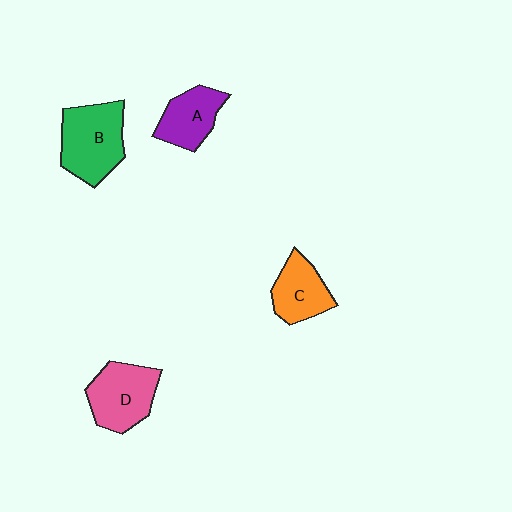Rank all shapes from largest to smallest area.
From largest to smallest: B (green), D (pink), A (purple), C (orange).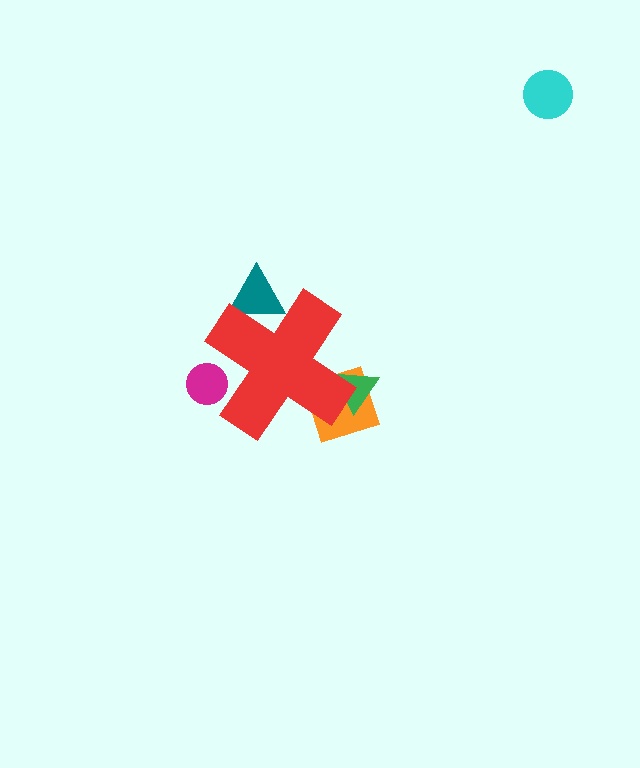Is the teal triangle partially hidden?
Yes, the teal triangle is partially hidden behind the red cross.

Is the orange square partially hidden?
Yes, the orange square is partially hidden behind the red cross.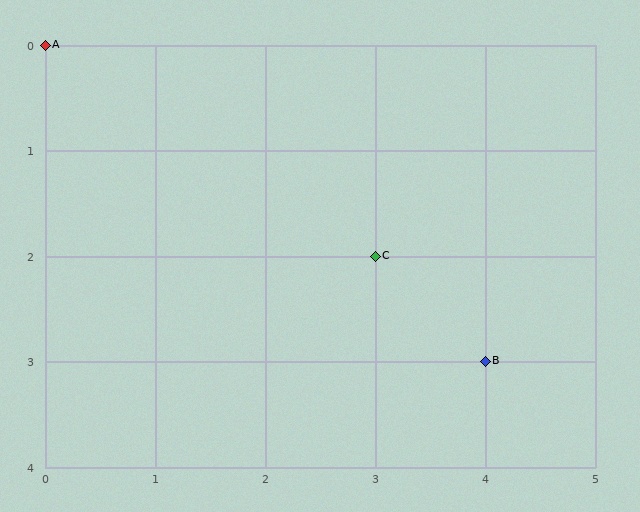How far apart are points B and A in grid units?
Points B and A are 4 columns and 3 rows apart (about 5.0 grid units diagonally).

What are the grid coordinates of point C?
Point C is at grid coordinates (3, 2).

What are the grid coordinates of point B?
Point B is at grid coordinates (4, 3).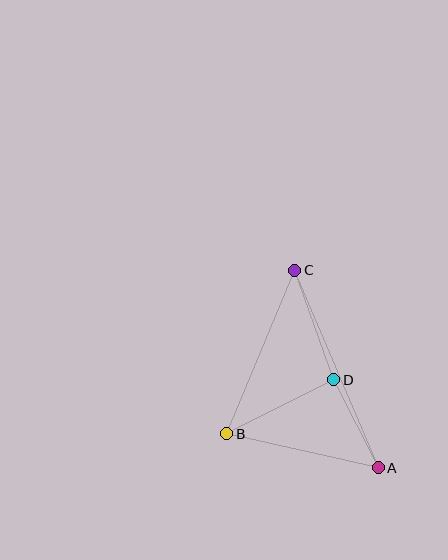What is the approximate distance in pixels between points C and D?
The distance between C and D is approximately 116 pixels.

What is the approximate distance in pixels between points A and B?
The distance between A and B is approximately 156 pixels.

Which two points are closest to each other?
Points A and D are closest to each other.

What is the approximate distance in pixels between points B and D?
The distance between B and D is approximately 120 pixels.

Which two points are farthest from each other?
Points A and C are farthest from each other.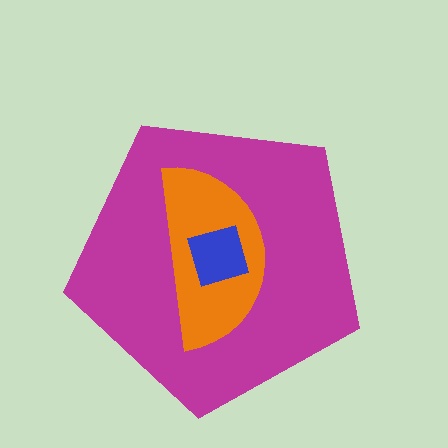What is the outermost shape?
The magenta pentagon.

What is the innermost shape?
The blue square.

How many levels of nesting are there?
3.